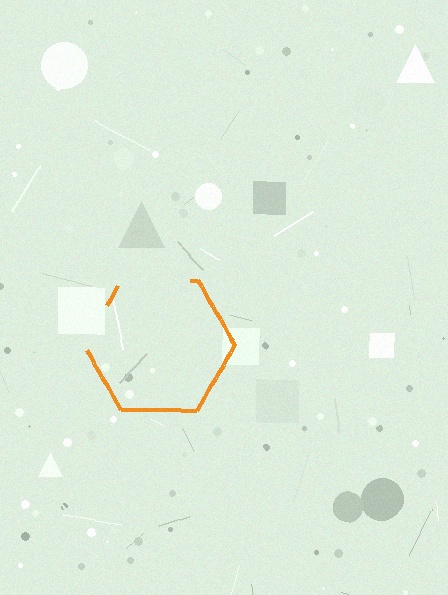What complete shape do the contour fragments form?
The contour fragments form a hexagon.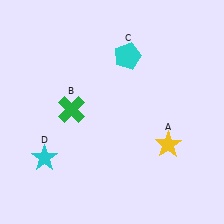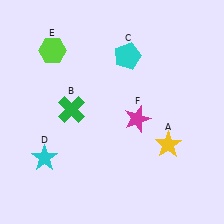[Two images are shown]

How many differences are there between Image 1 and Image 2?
There are 2 differences between the two images.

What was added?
A lime hexagon (E), a magenta star (F) were added in Image 2.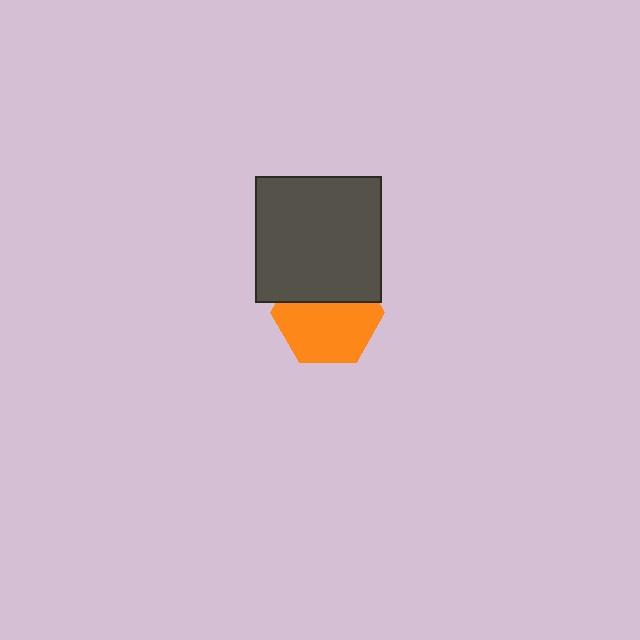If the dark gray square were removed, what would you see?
You would see the complete orange hexagon.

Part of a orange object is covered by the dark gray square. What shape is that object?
It is a hexagon.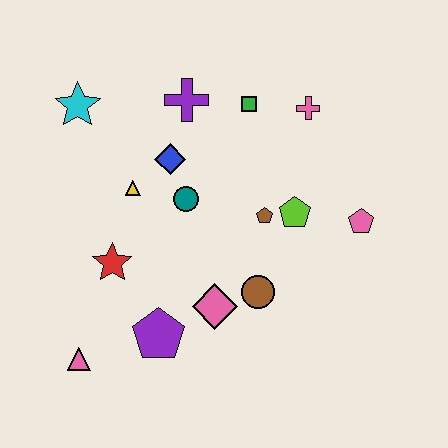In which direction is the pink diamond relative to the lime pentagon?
The pink diamond is below the lime pentagon.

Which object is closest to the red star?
The yellow triangle is closest to the red star.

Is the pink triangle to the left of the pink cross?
Yes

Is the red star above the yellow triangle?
No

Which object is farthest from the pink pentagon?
The pink triangle is farthest from the pink pentagon.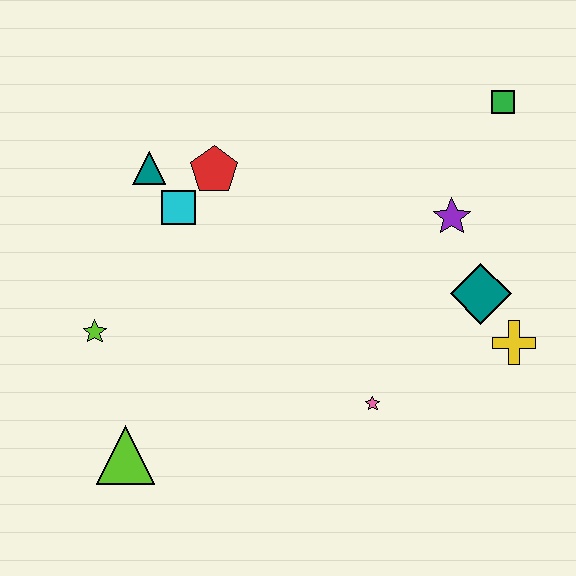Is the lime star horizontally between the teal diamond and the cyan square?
No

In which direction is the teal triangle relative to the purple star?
The teal triangle is to the left of the purple star.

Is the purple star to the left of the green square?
Yes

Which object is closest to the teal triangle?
The cyan square is closest to the teal triangle.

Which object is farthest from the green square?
The lime triangle is farthest from the green square.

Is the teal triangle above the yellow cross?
Yes